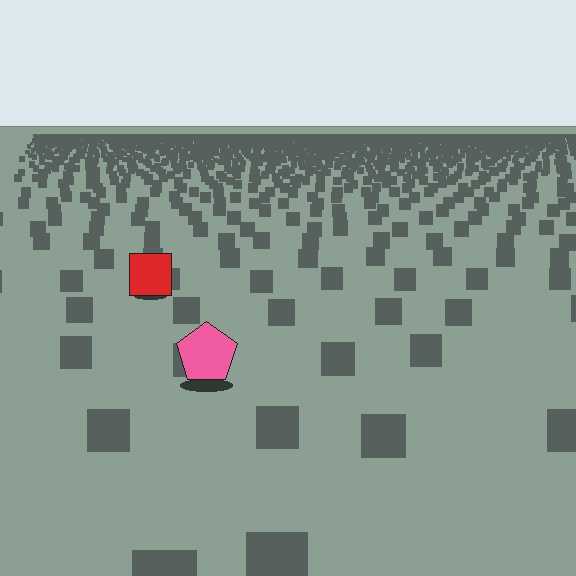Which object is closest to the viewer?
The pink pentagon is closest. The texture marks near it are larger and more spread out.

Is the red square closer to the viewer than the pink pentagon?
No. The pink pentagon is closer — you can tell from the texture gradient: the ground texture is coarser near it.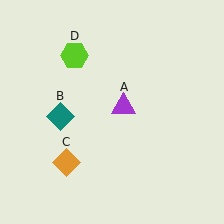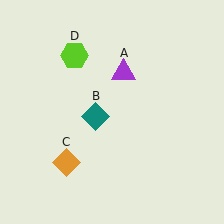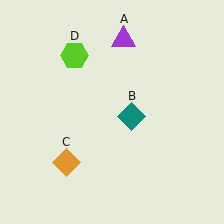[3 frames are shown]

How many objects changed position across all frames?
2 objects changed position: purple triangle (object A), teal diamond (object B).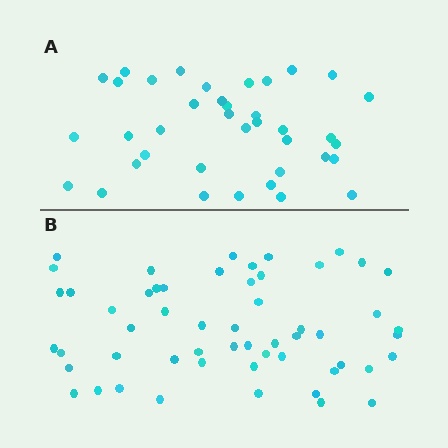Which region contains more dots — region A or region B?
Region B (the bottom region) has more dots.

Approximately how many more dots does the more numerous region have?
Region B has approximately 15 more dots than region A.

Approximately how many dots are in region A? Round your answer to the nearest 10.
About 40 dots. (The exact count is 38, which rounds to 40.)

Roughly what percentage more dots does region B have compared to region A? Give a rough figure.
About 45% more.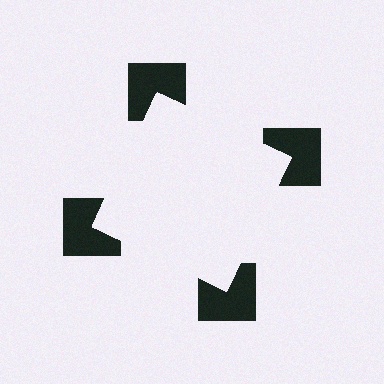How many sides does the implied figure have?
4 sides.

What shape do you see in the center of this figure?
An illusory square — its edges are inferred from the aligned wedge cuts in the notched squares, not physically drawn.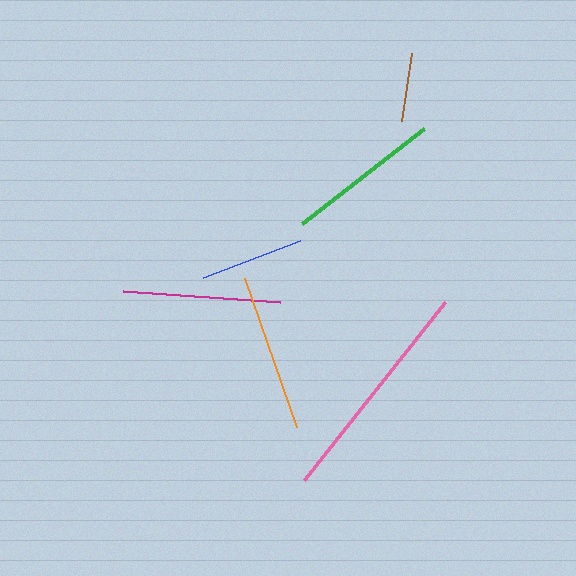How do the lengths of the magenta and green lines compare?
The magenta and green lines are approximately the same length.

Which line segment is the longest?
The pink line is the longest at approximately 227 pixels.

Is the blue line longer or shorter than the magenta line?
The magenta line is longer than the blue line.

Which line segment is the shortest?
The brown line is the shortest at approximately 68 pixels.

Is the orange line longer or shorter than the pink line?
The pink line is longer than the orange line.